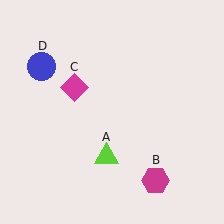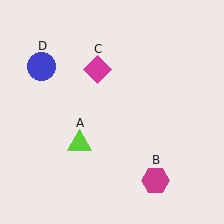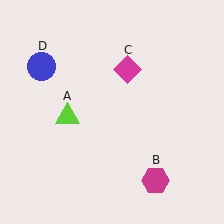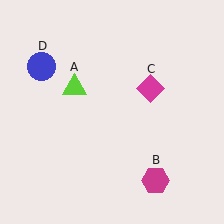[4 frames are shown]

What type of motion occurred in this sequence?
The lime triangle (object A), magenta diamond (object C) rotated clockwise around the center of the scene.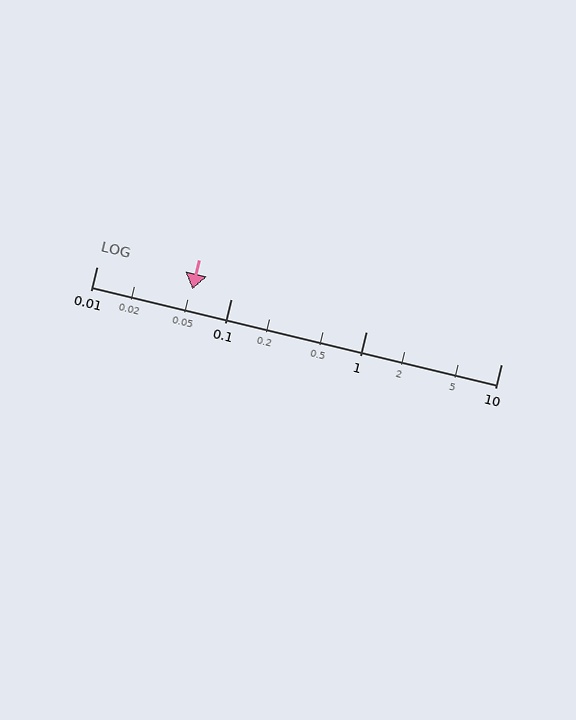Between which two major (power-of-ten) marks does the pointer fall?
The pointer is between 0.01 and 0.1.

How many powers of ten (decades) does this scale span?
The scale spans 3 decades, from 0.01 to 10.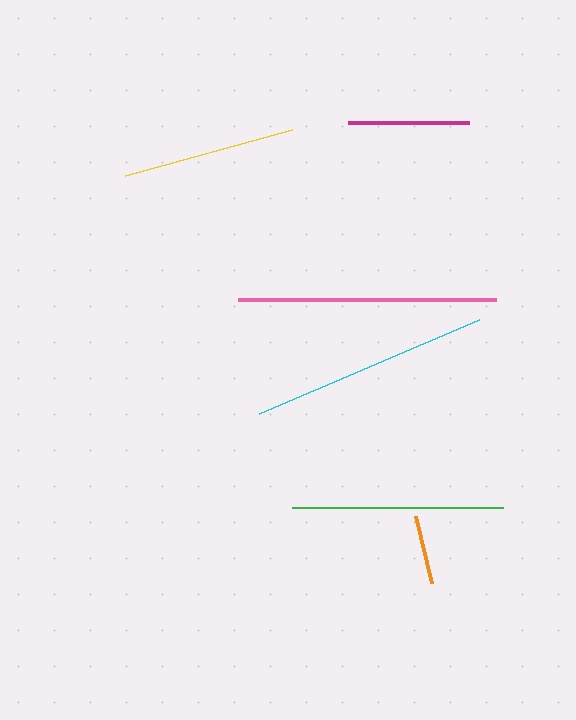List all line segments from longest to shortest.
From longest to shortest: pink, cyan, green, yellow, magenta, orange.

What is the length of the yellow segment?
The yellow segment is approximately 173 pixels long.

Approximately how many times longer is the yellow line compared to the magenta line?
The yellow line is approximately 1.4 times the length of the magenta line.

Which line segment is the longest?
The pink line is the longest at approximately 257 pixels.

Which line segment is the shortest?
The orange line is the shortest at approximately 69 pixels.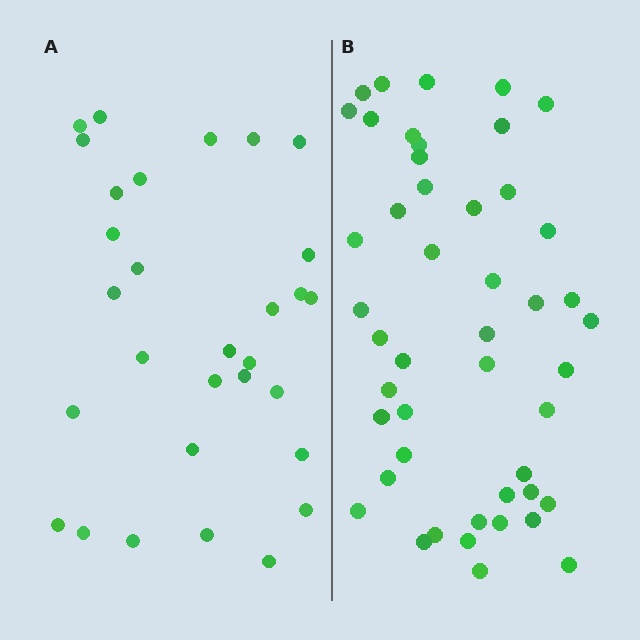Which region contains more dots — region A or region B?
Region B (the right region) has more dots.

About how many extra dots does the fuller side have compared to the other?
Region B has approximately 15 more dots than region A.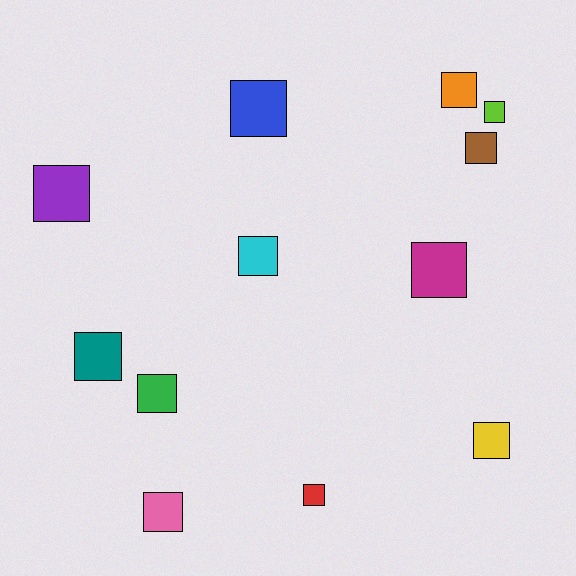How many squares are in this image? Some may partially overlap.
There are 12 squares.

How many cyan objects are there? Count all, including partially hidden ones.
There is 1 cyan object.